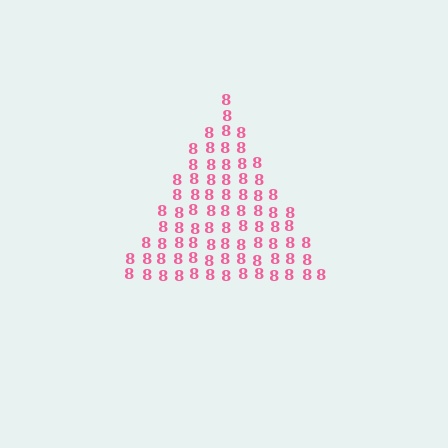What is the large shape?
The large shape is a triangle.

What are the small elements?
The small elements are digit 8's.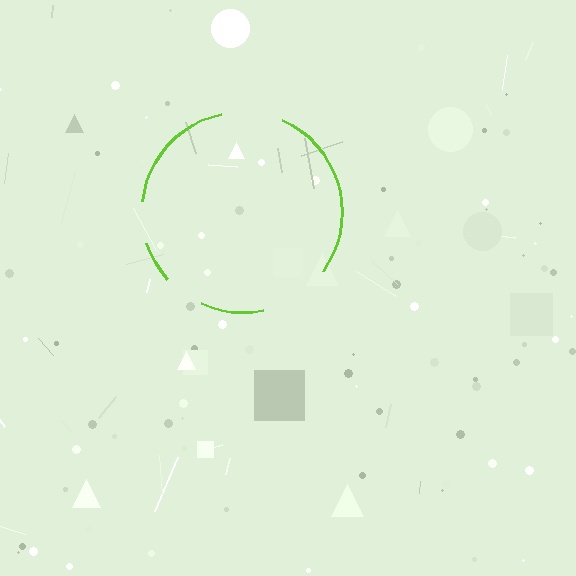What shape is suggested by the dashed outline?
The dashed outline suggests a circle.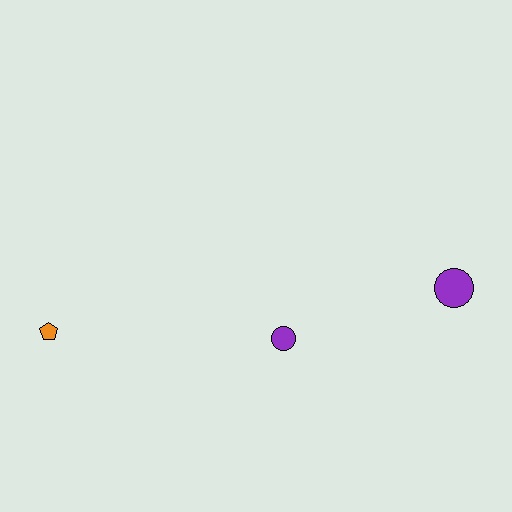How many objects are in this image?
There are 3 objects.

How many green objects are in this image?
There are no green objects.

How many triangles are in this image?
There are no triangles.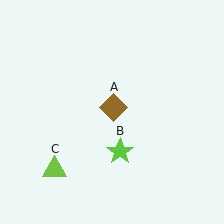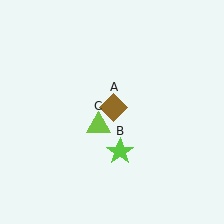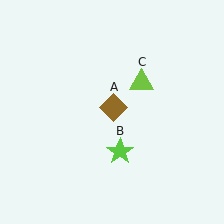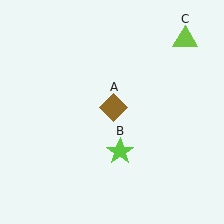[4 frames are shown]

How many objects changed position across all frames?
1 object changed position: lime triangle (object C).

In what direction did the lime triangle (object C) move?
The lime triangle (object C) moved up and to the right.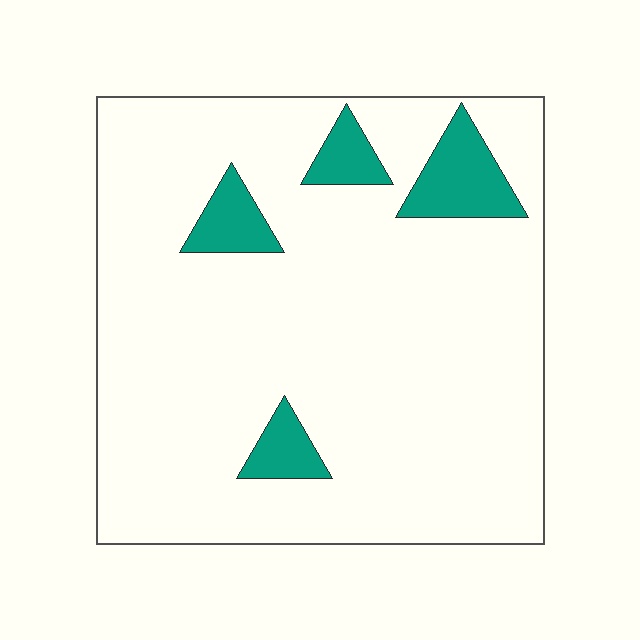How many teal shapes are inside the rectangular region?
4.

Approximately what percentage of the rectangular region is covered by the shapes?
Approximately 10%.